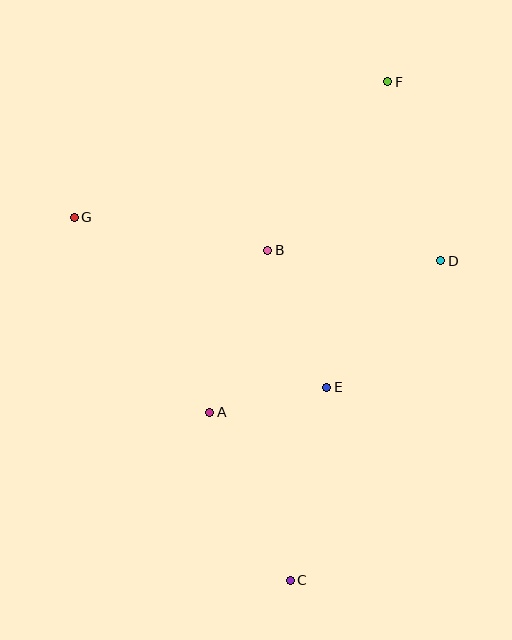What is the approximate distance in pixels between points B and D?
The distance between B and D is approximately 173 pixels.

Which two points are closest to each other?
Points A and E are closest to each other.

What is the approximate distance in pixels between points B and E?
The distance between B and E is approximately 149 pixels.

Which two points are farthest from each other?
Points C and F are farthest from each other.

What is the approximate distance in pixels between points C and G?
The distance between C and G is approximately 422 pixels.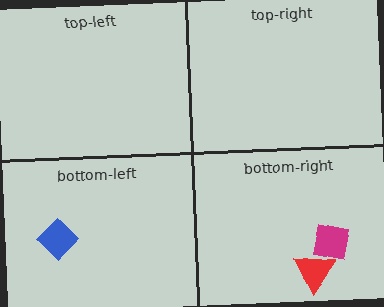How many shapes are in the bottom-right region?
2.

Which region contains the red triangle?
The bottom-right region.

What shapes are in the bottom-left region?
The blue diamond.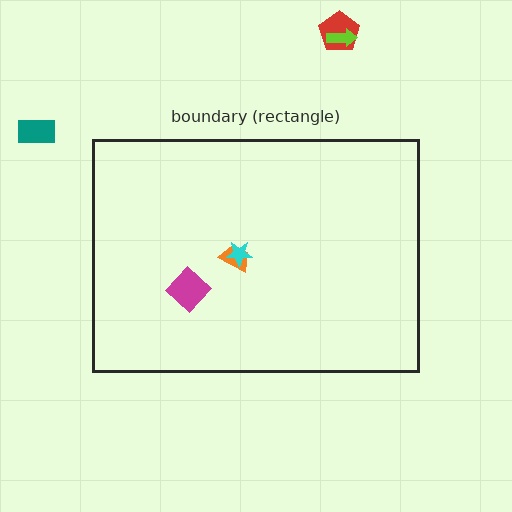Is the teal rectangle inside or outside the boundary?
Outside.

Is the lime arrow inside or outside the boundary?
Outside.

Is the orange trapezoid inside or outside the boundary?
Inside.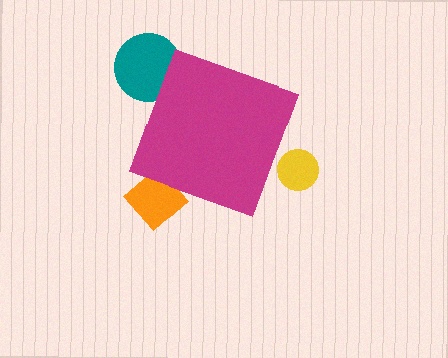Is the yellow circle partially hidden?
Yes, the yellow circle is partially hidden behind the magenta diamond.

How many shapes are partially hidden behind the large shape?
3 shapes are partially hidden.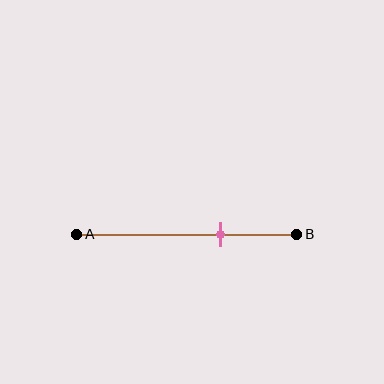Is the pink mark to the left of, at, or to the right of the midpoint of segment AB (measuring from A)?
The pink mark is to the right of the midpoint of segment AB.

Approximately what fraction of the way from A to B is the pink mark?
The pink mark is approximately 65% of the way from A to B.